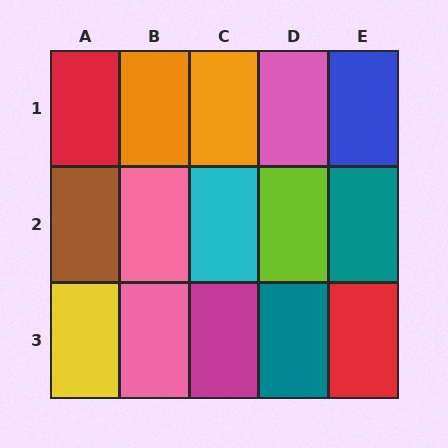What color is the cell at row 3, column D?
Teal.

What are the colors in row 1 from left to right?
Red, orange, orange, pink, blue.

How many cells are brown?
1 cell is brown.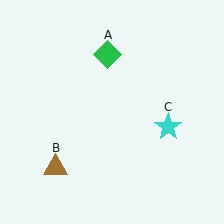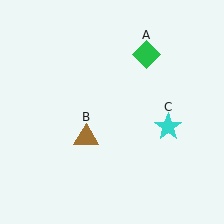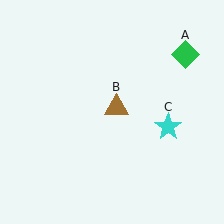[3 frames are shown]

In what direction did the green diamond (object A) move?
The green diamond (object A) moved right.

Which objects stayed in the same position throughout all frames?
Cyan star (object C) remained stationary.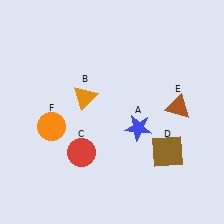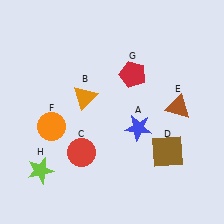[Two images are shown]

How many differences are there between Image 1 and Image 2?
There are 2 differences between the two images.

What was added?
A red pentagon (G), a lime star (H) were added in Image 2.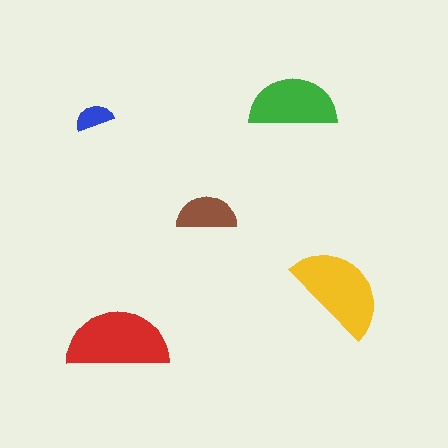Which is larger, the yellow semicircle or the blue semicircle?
The yellow one.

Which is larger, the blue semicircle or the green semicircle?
The green one.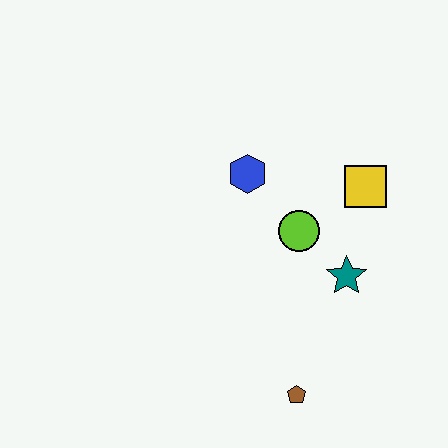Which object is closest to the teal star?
The lime circle is closest to the teal star.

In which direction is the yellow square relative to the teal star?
The yellow square is above the teal star.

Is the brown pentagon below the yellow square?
Yes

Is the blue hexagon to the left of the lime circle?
Yes